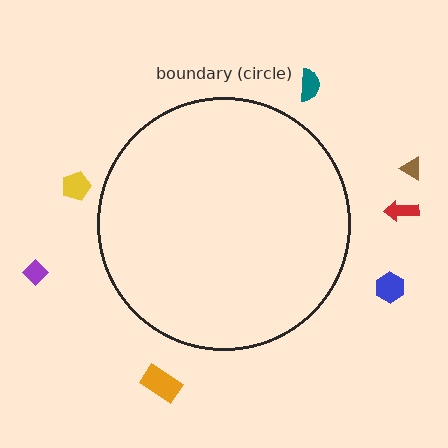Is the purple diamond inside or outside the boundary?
Outside.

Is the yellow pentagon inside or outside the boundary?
Outside.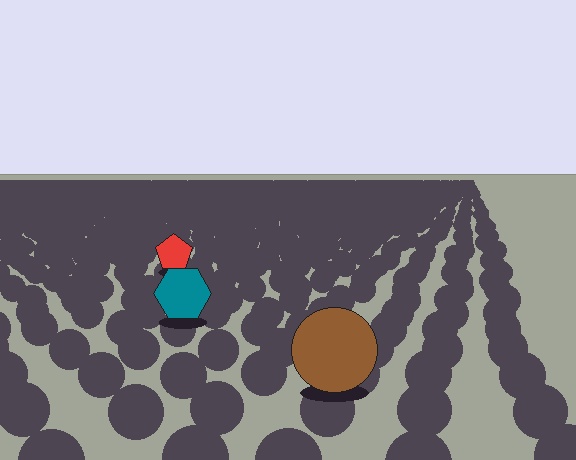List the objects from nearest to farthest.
From nearest to farthest: the brown circle, the teal hexagon, the red pentagon.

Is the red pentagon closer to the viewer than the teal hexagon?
No. The teal hexagon is closer — you can tell from the texture gradient: the ground texture is coarser near it.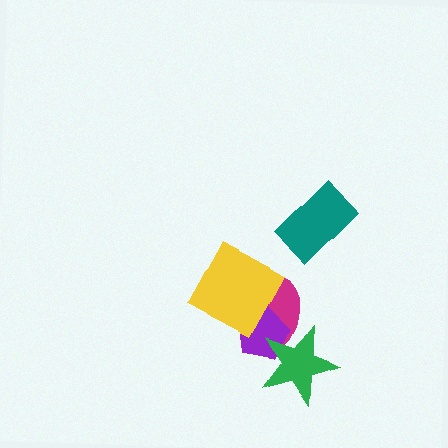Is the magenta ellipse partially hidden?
Yes, it is partially covered by another shape.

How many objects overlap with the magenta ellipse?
3 objects overlap with the magenta ellipse.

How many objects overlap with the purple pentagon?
3 objects overlap with the purple pentagon.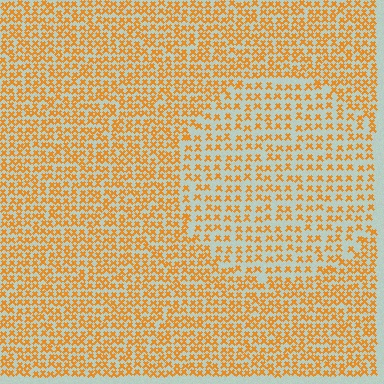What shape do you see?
I see a circle.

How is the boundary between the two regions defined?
The boundary is defined by a change in element density (approximately 1.7x ratio). All elements are the same color, size, and shape.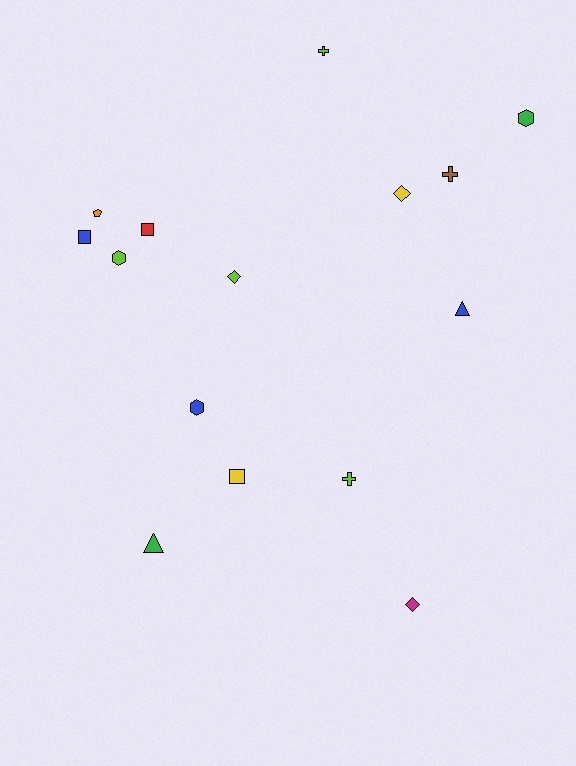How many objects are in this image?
There are 15 objects.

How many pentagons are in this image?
There is 1 pentagon.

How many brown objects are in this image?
There is 1 brown object.